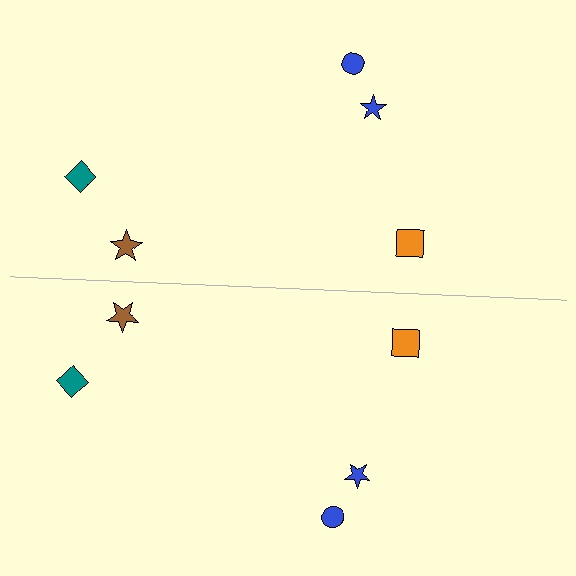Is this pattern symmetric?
Yes, this pattern has bilateral (reflection) symmetry.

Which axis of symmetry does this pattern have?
The pattern has a horizontal axis of symmetry running through the center of the image.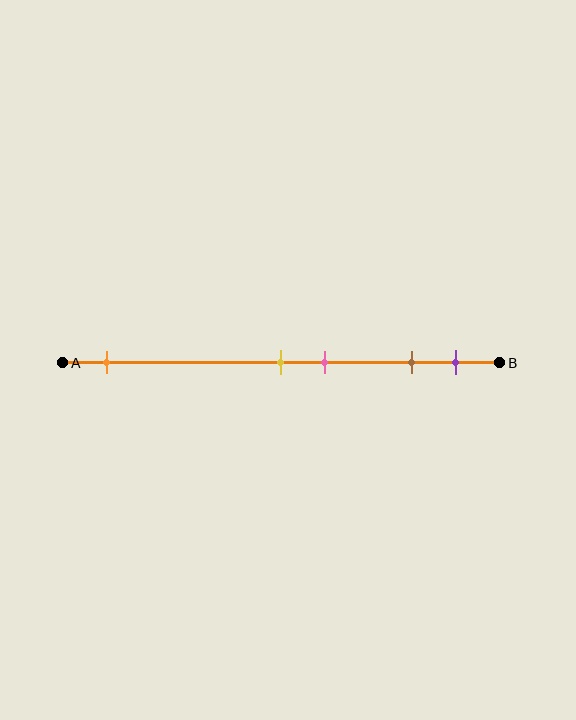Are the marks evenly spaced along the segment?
No, the marks are not evenly spaced.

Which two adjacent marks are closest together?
The yellow and pink marks are the closest adjacent pair.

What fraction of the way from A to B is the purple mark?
The purple mark is approximately 90% (0.9) of the way from A to B.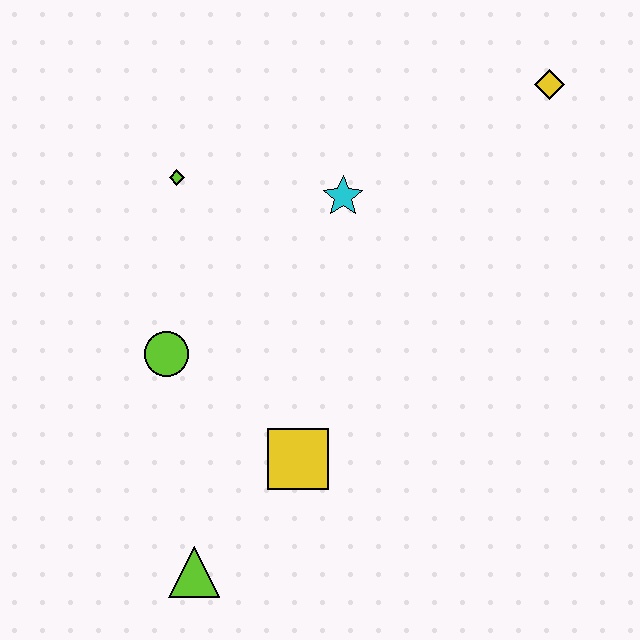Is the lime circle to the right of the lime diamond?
No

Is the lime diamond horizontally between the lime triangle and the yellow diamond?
No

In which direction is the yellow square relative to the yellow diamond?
The yellow square is below the yellow diamond.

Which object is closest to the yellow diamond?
The cyan star is closest to the yellow diamond.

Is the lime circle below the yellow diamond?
Yes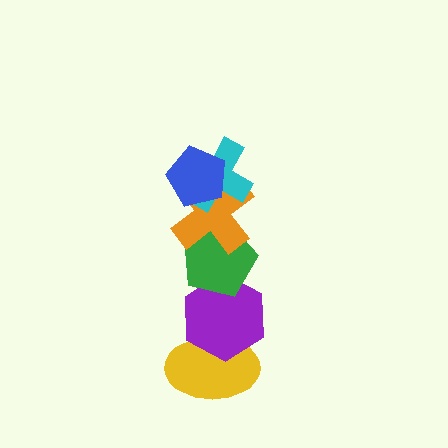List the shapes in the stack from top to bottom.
From top to bottom: the blue pentagon, the cyan cross, the orange cross, the green pentagon, the purple hexagon, the yellow ellipse.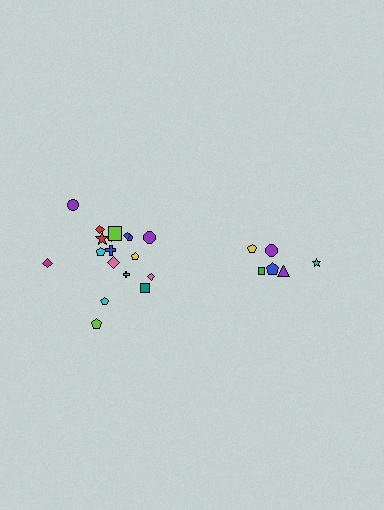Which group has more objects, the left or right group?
The left group.